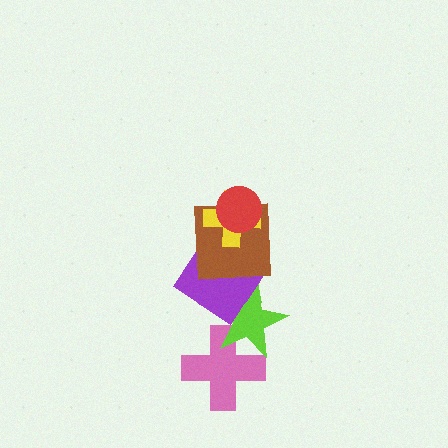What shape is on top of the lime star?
The purple diamond is on top of the lime star.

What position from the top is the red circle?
The red circle is 1st from the top.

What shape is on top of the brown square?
The yellow cross is on top of the brown square.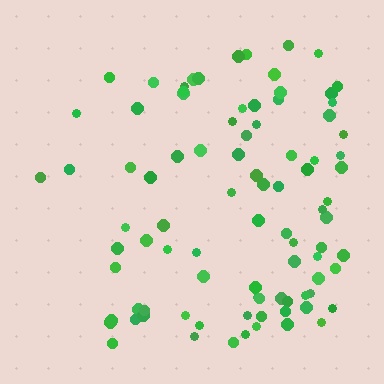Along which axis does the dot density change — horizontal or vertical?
Horizontal.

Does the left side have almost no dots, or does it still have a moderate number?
Still a moderate number, just noticeably fewer than the right.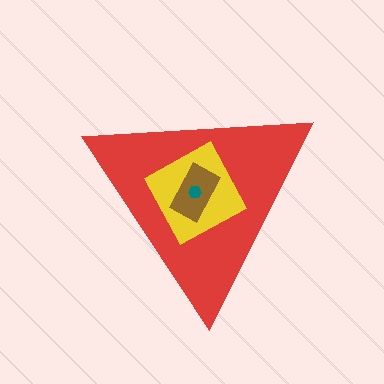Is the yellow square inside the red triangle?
Yes.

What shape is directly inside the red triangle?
The yellow square.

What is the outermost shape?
The red triangle.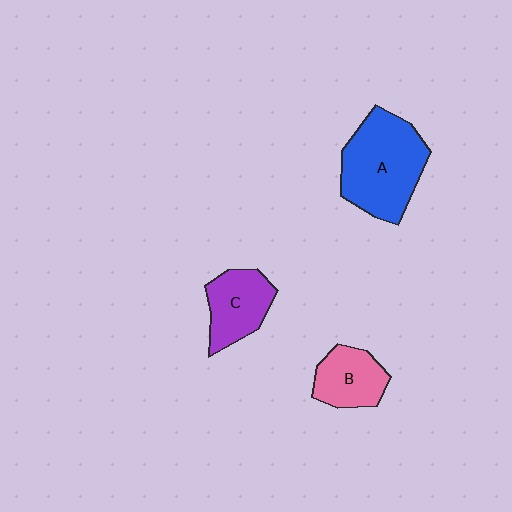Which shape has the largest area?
Shape A (blue).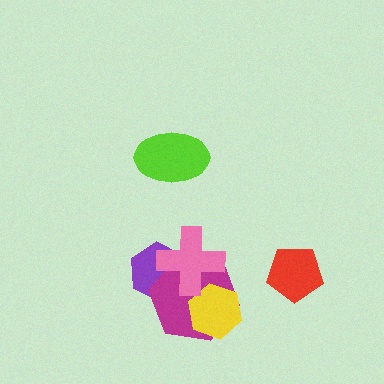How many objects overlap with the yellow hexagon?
2 objects overlap with the yellow hexagon.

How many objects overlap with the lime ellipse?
0 objects overlap with the lime ellipse.